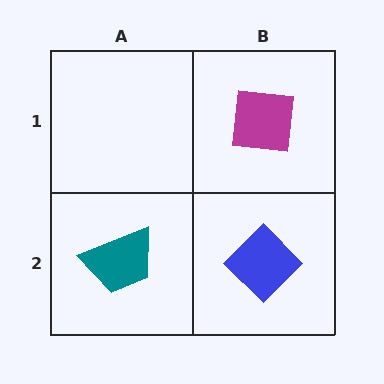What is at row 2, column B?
A blue diamond.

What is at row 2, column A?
A teal trapezoid.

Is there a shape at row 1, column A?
No, that cell is empty.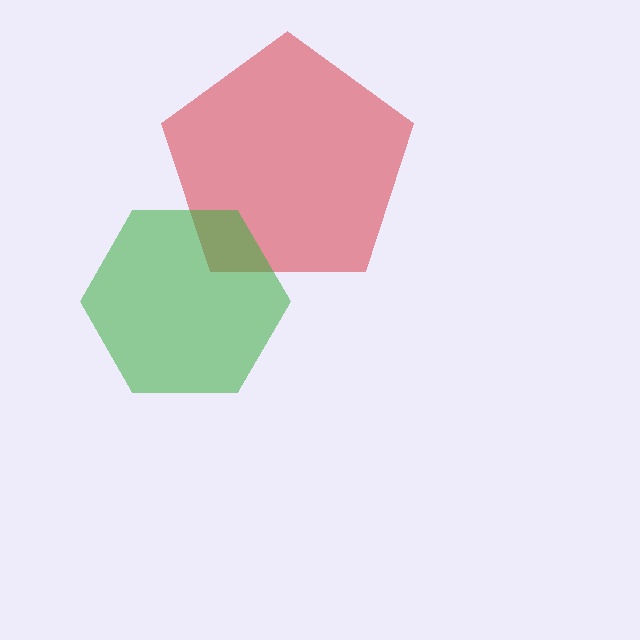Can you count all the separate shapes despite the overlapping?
Yes, there are 2 separate shapes.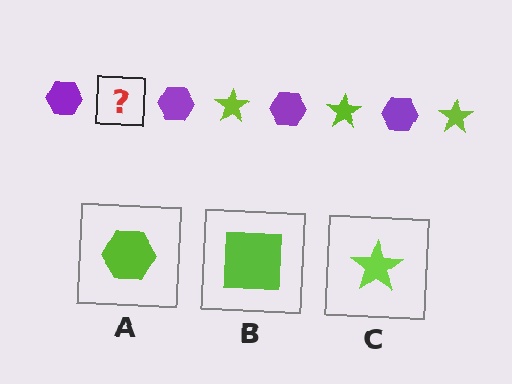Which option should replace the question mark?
Option C.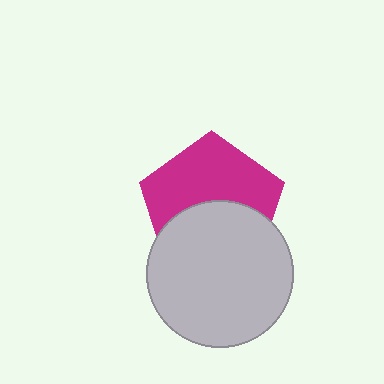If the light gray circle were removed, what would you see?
You would see the complete magenta pentagon.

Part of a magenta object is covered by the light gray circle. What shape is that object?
It is a pentagon.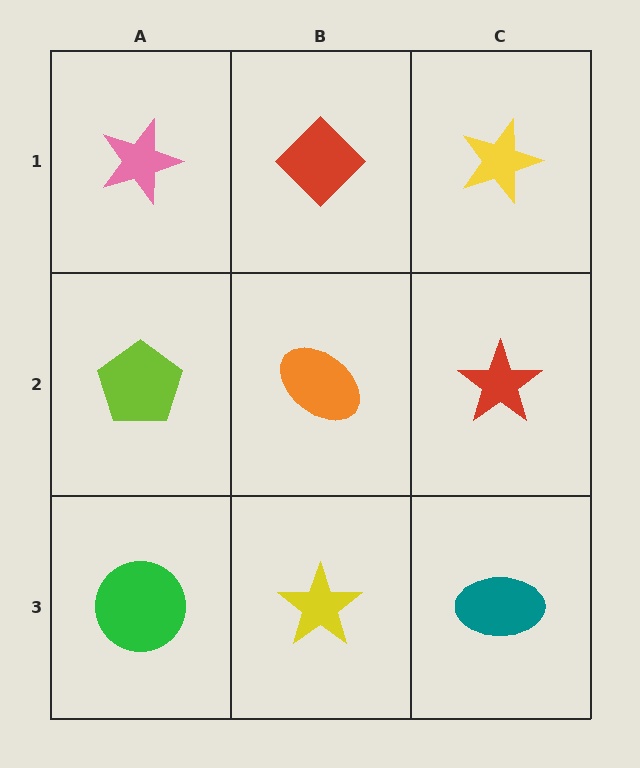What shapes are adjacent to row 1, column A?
A lime pentagon (row 2, column A), a red diamond (row 1, column B).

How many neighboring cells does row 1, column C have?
2.